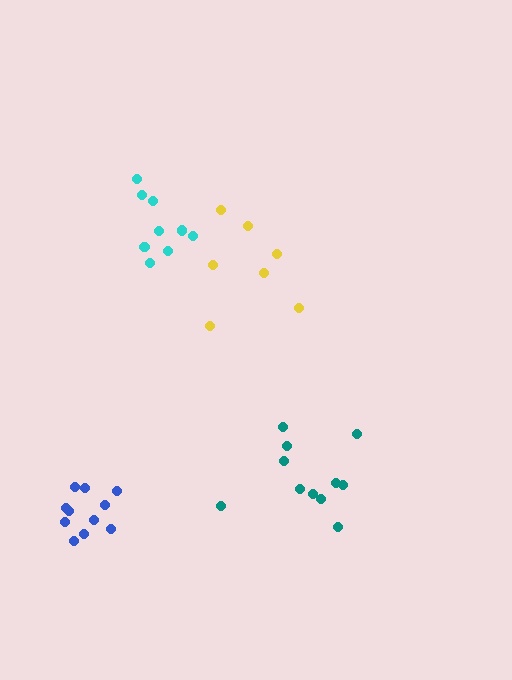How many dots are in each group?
Group 1: 11 dots, Group 2: 9 dots, Group 3: 7 dots, Group 4: 11 dots (38 total).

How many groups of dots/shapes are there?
There are 4 groups.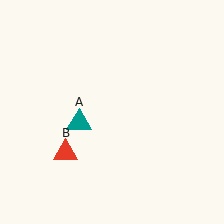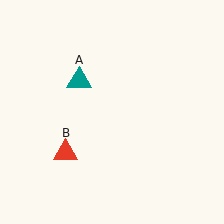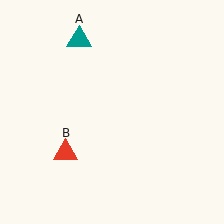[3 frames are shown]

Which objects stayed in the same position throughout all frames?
Red triangle (object B) remained stationary.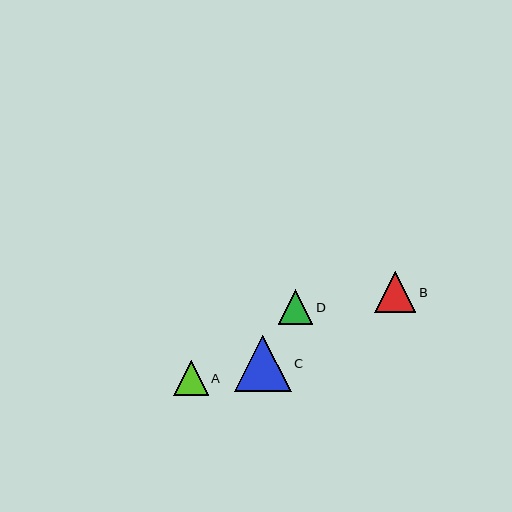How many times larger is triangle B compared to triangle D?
Triangle B is approximately 1.2 times the size of triangle D.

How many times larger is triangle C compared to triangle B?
Triangle C is approximately 1.4 times the size of triangle B.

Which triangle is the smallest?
Triangle D is the smallest with a size of approximately 34 pixels.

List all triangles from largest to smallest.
From largest to smallest: C, B, A, D.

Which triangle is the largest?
Triangle C is the largest with a size of approximately 56 pixels.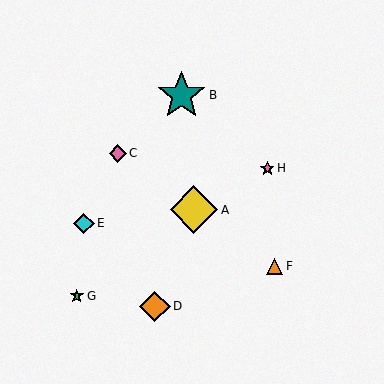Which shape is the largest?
The teal star (labeled B) is the largest.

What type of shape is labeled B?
Shape B is a teal star.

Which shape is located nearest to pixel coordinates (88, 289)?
The green star (labeled G) at (77, 296) is nearest to that location.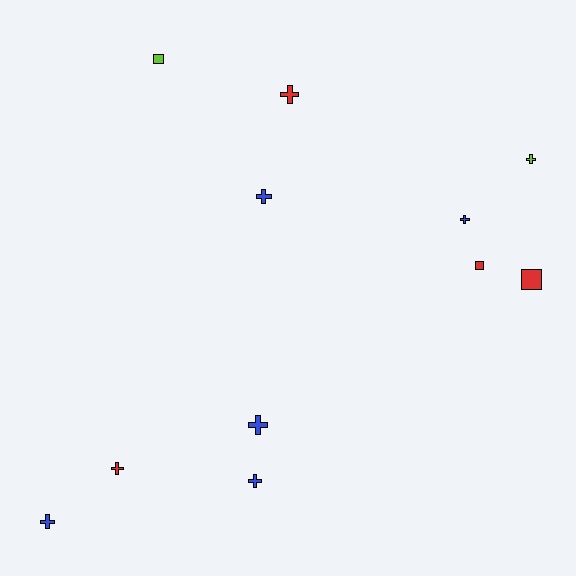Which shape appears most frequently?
Cross, with 8 objects.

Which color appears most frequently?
Blue, with 5 objects.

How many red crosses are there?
There are 2 red crosses.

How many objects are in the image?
There are 11 objects.